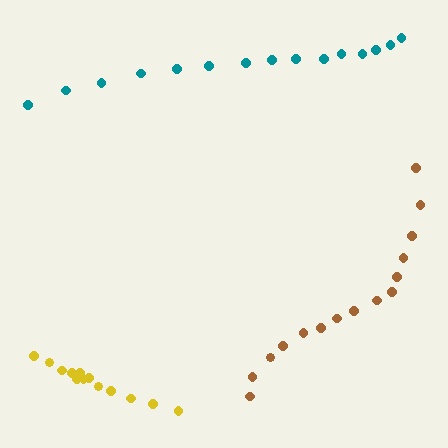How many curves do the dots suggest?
There are 3 distinct paths.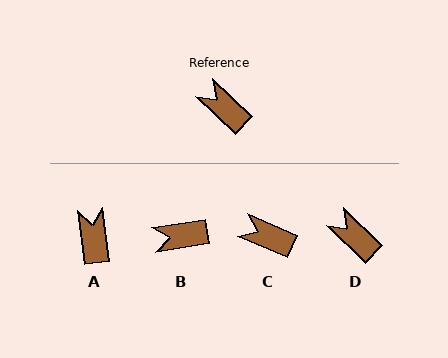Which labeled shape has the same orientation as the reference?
D.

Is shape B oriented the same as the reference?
No, it is off by about 53 degrees.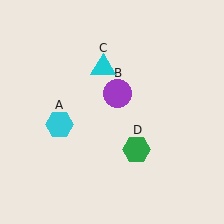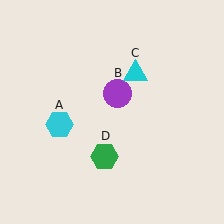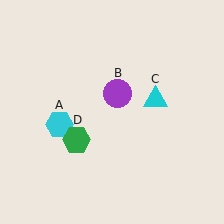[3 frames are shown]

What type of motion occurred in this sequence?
The cyan triangle (object C), green hexagon (object D) rotated clockwise around the center of the scene.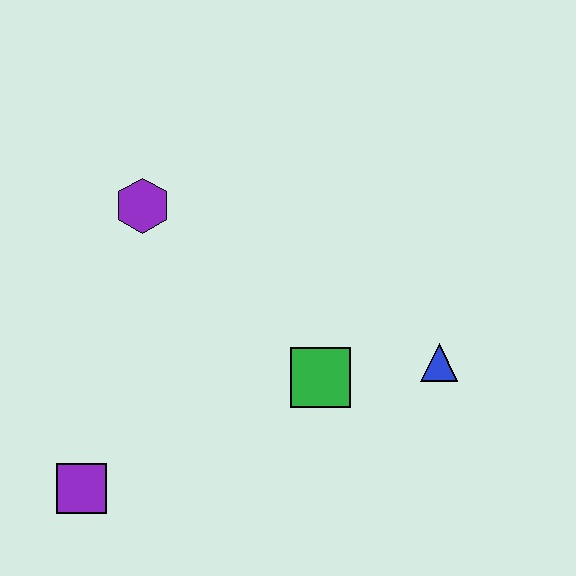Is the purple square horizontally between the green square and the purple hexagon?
No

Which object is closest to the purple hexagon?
The green square is closest to the purple hexagon.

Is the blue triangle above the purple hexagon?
No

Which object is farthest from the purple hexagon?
The blue triangle is farthest from the purple hexagon.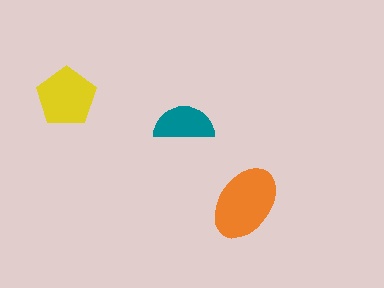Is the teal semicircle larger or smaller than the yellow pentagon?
Smaller.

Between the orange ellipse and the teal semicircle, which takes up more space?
The orange ellipse.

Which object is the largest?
The orange ellipse.